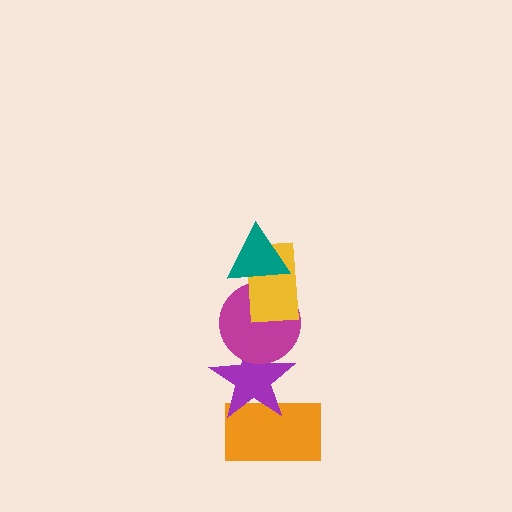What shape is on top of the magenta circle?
The yellow rectangle is on top of the magenta circle.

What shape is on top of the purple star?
The magenta circle is on top of the purple star.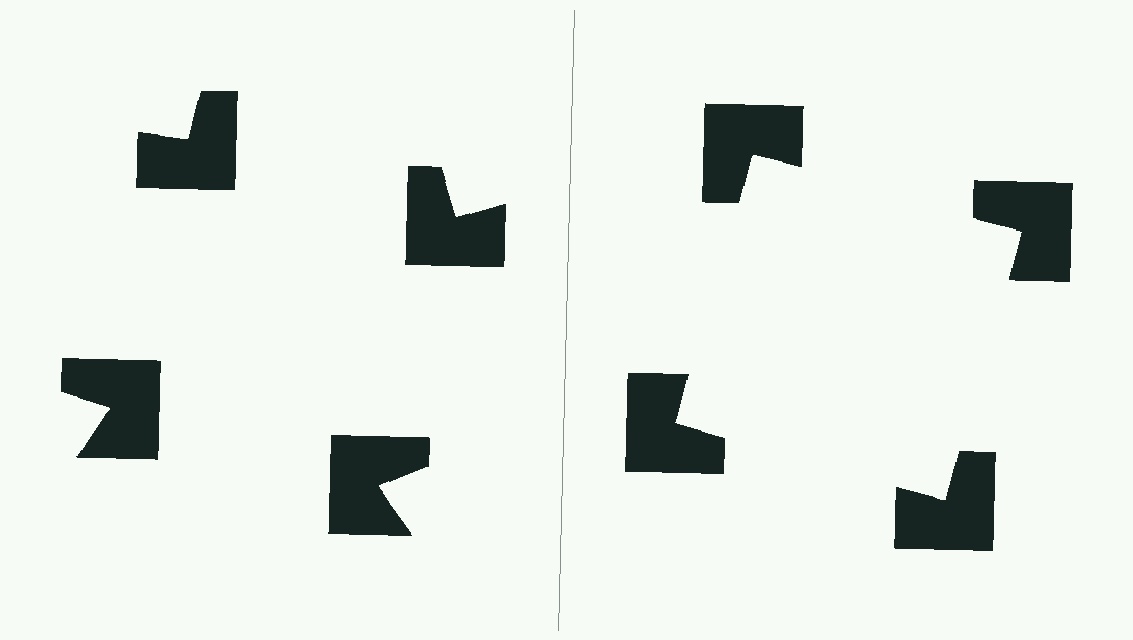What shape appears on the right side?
An illusory square.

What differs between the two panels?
The notched squares are positioned identically on both sides; only the wedge orientations differ. On the right they align to a square; on the left they are misaligned.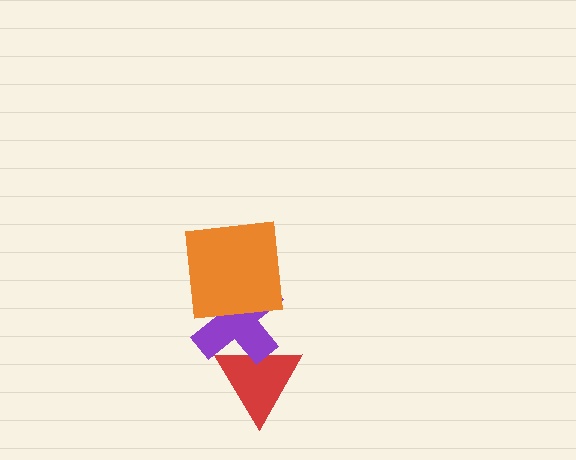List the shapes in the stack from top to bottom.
From top to bottom: the orange square, the purple cross, the red triangle.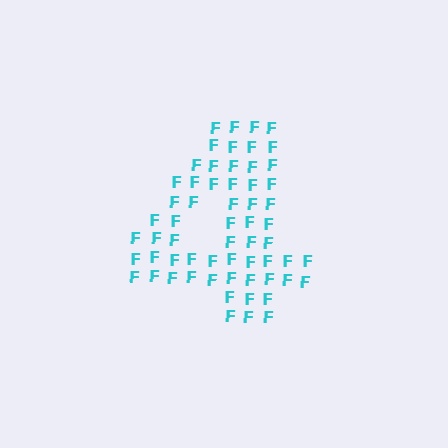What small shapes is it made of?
It is made of small letter F's.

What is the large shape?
The large shape is the digit 4.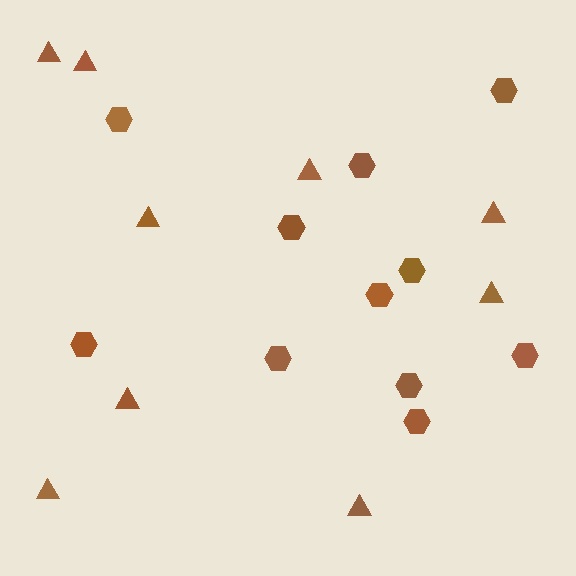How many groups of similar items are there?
There are 2 groups: one group of triangles (9) and one group of hexagons (11).